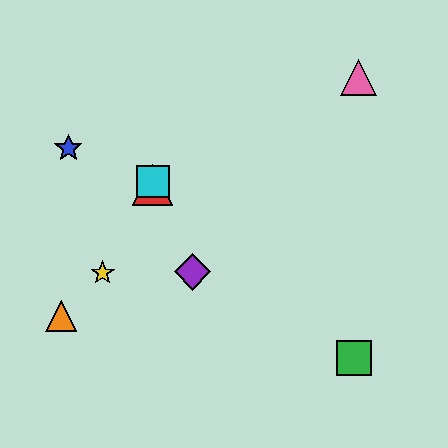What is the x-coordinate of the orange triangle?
The orange triangle is at x≈61.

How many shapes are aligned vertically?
2 shapes (the red triangle, the cyan square) are aligned vertically.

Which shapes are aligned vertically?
The red triangle, the cyan square are aligned vertically.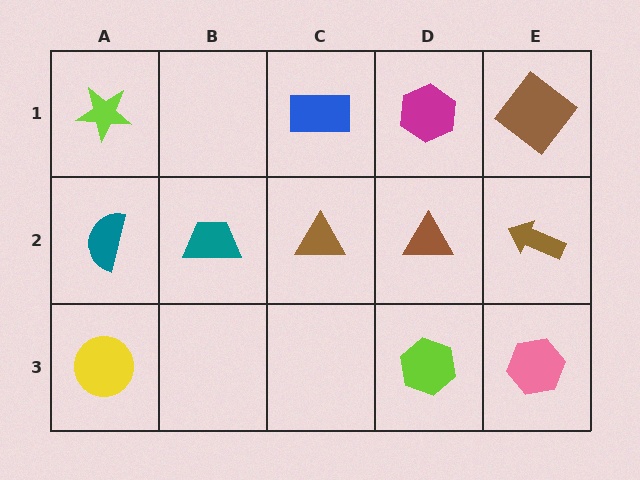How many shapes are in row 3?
3 shapes.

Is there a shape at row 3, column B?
No, that cell is empty.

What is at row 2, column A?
A teal semicircle.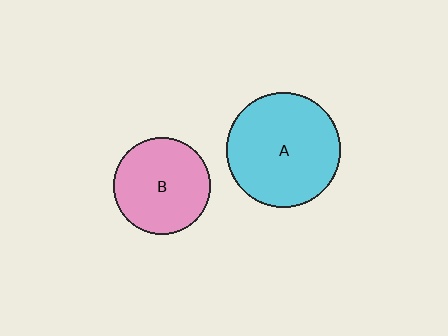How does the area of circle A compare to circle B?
Approximately 1.4 times.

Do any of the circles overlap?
No, none of the circles overlap.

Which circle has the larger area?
Circle A (cyan).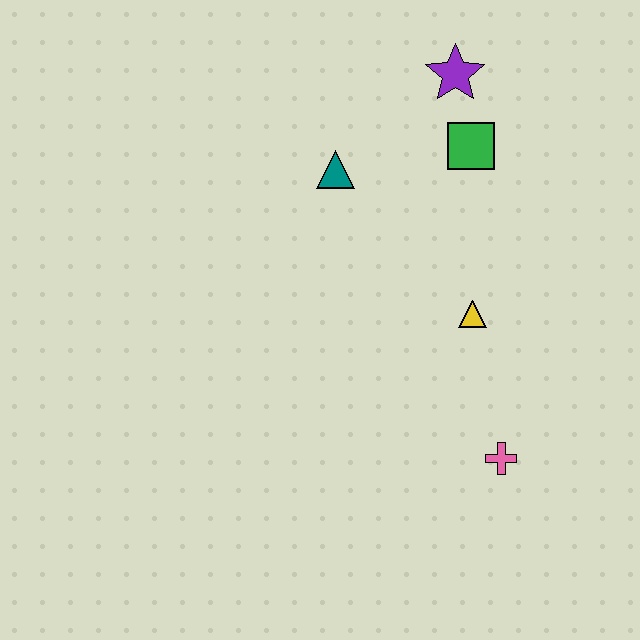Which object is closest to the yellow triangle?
The pink cross is closest to the yellow triangle.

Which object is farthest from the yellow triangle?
The purple star is farthest from the yellow triangle.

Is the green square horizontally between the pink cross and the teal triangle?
Yes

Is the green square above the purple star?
No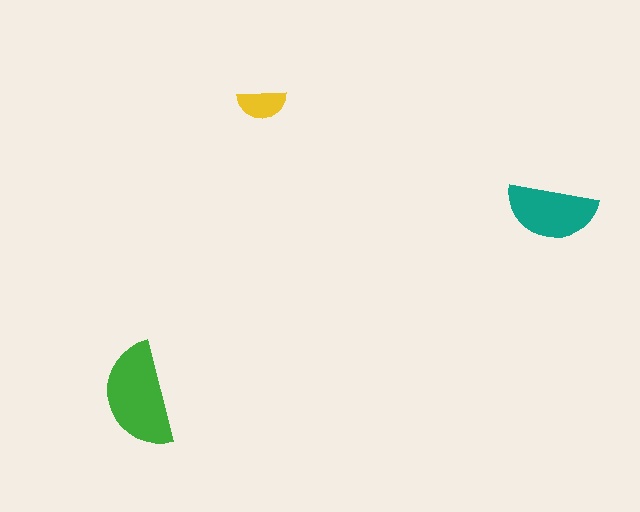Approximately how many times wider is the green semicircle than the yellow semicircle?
About 2 times wider.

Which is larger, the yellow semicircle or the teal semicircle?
The teal one.